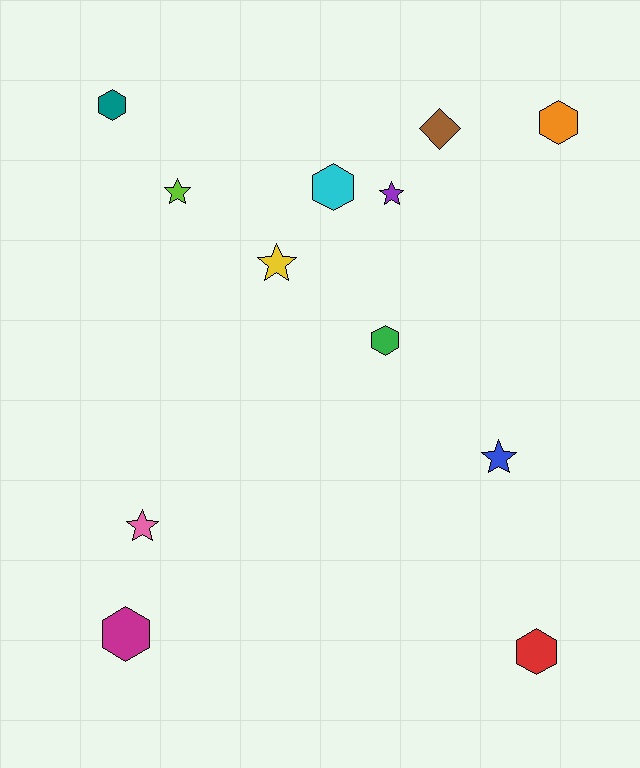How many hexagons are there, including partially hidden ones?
There are 6 hexagons.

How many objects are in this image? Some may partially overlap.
There are 12 objects.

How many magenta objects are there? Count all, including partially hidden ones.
There is 1 magenta object.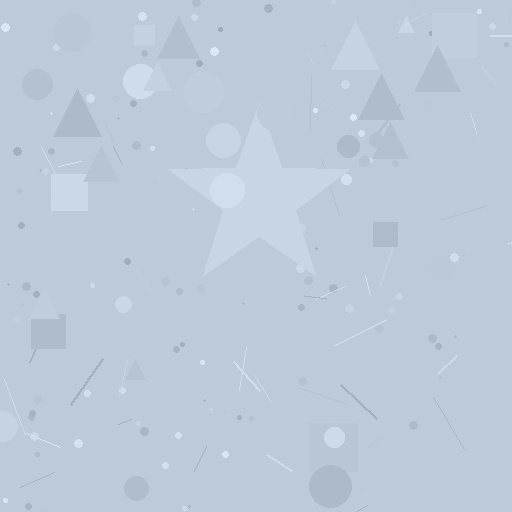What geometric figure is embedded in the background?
A star is embedded in the background.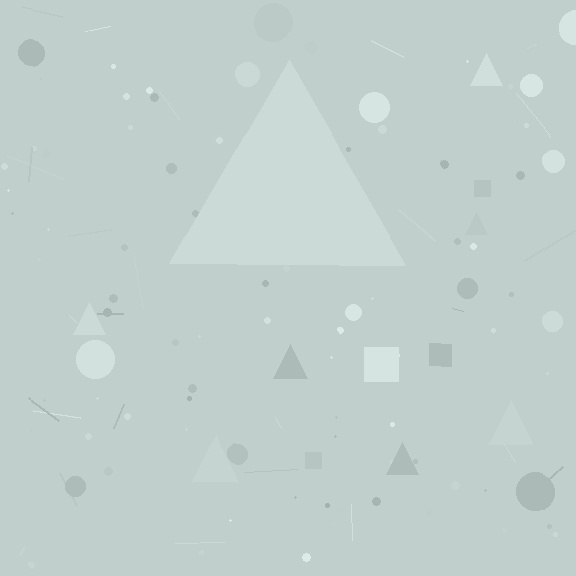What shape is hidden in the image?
A triangle is hidden in the image.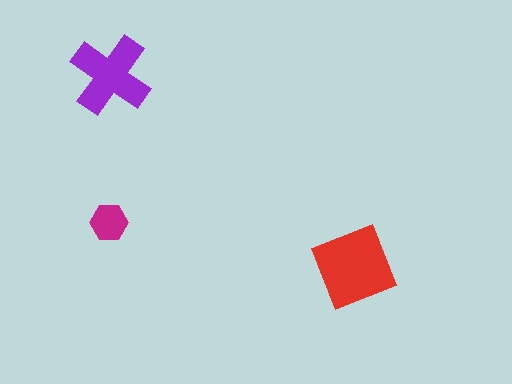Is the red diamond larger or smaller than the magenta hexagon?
Larger.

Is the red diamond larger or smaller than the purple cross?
Larger.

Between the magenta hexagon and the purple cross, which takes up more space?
The purple cross.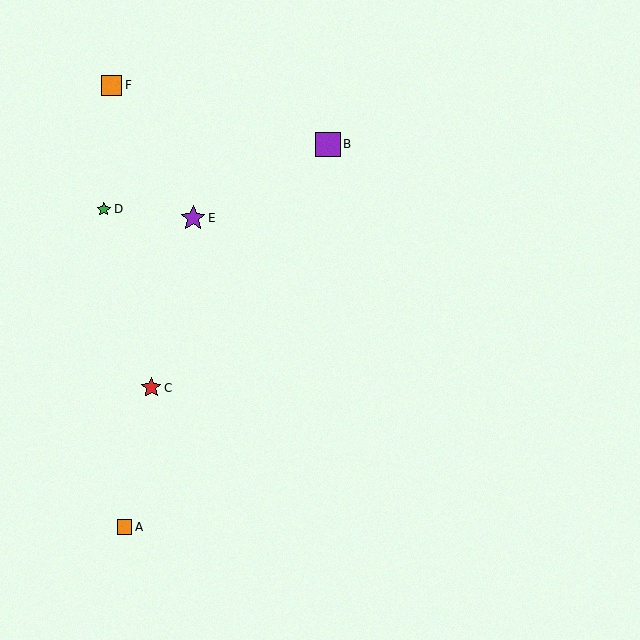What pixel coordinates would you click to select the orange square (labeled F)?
Click at (112, 85) to select the orange square F.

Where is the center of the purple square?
The center of the purple square is at (328, 144).